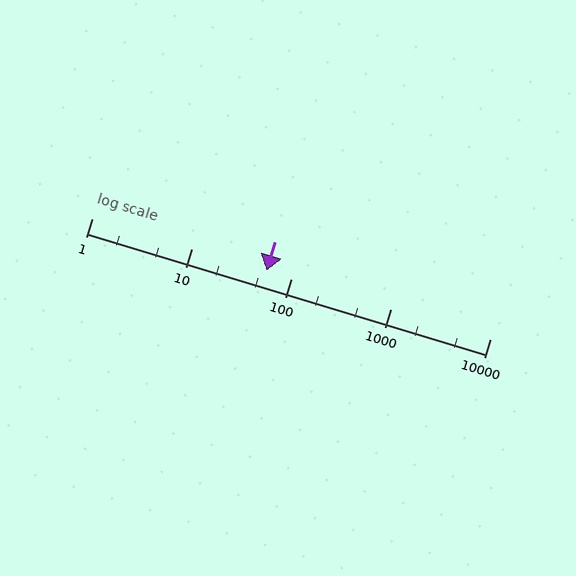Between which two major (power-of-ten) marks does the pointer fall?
The pointer is between 10 and 100.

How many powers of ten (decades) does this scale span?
The scale spans 4 decades, from 1 to 10000.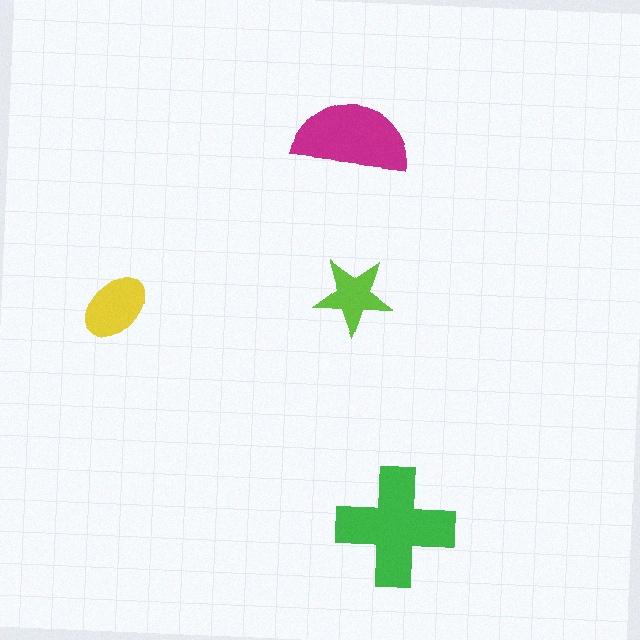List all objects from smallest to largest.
The lime star, the yellow ellipse, the magenta semicircle, the green cross.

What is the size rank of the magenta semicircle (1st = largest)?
2nd.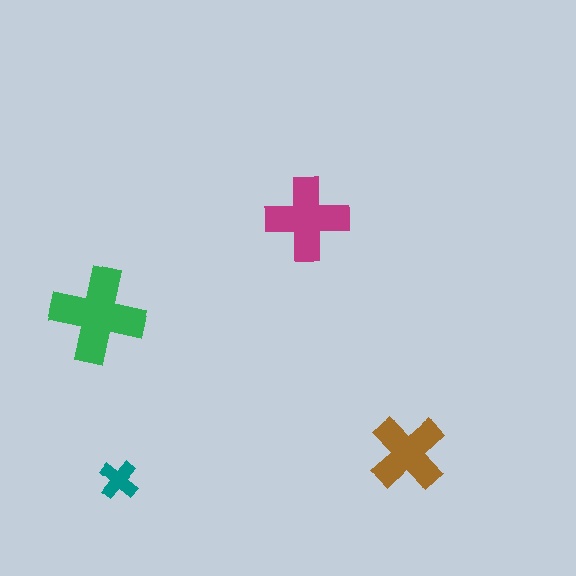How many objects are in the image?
There are 4 objects in the image.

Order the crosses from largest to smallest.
the green one, the magenta one, the brown one, the teal one.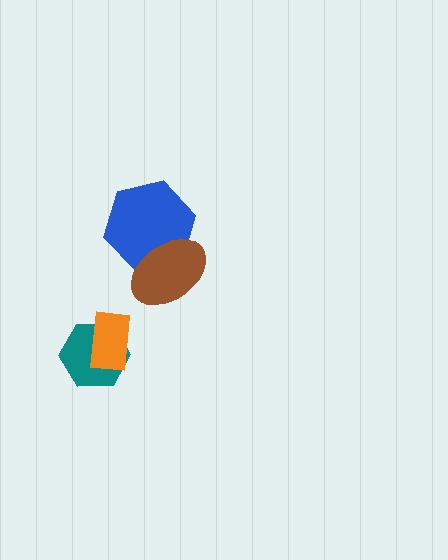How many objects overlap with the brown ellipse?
1 object overlaps with the brown ellipse.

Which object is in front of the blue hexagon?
The brown ellipse is in front of the blue hexagon.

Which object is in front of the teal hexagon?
The orange rectangle is in front of the teal hexagon.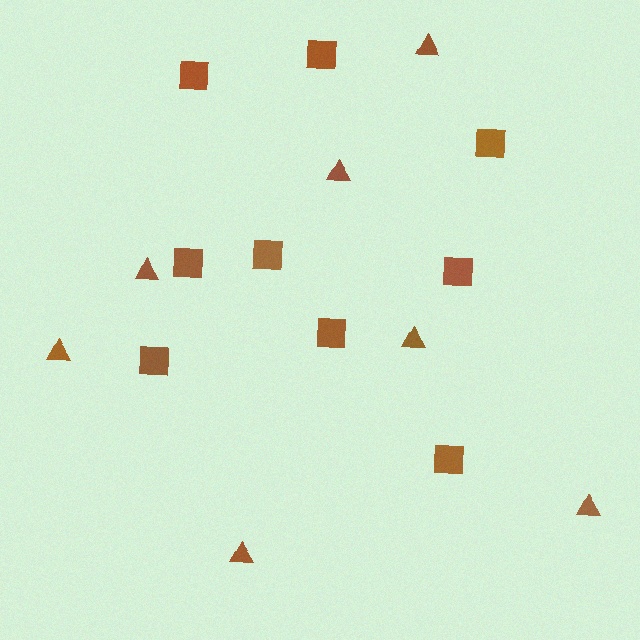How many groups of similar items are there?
There are 2 groups: one group of squares (9) and one group of triangles (7).